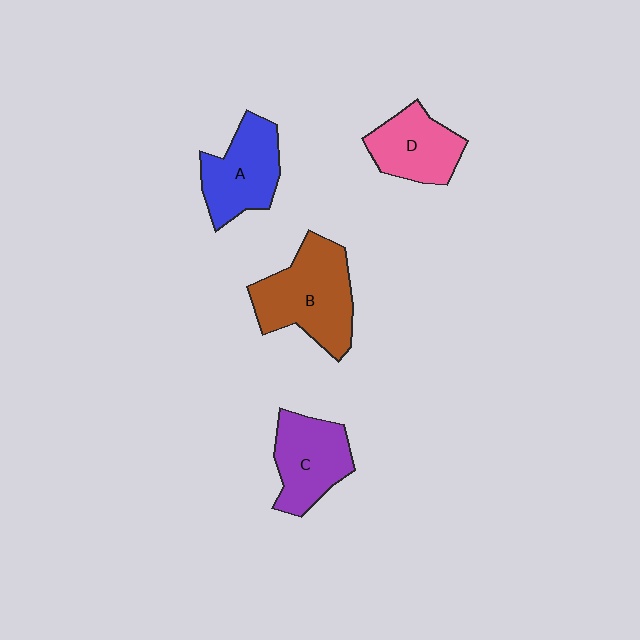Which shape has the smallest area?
Shape D (pink).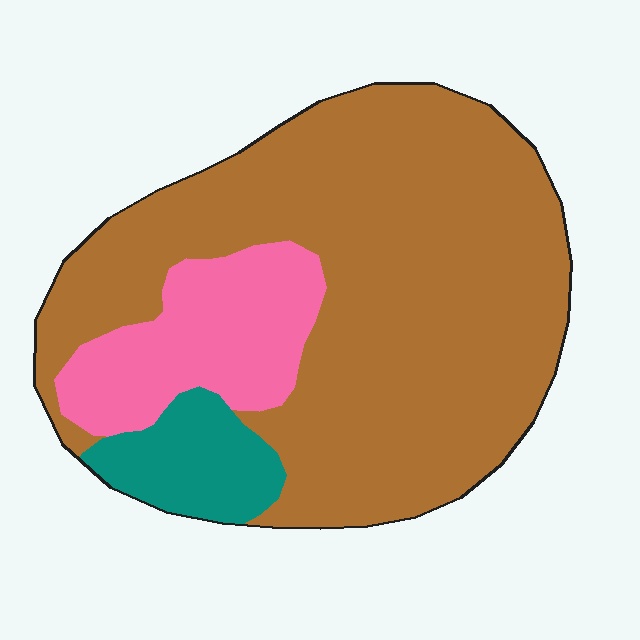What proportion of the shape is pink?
Pink takes up about one sixth (1/6) of the shape.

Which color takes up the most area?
Brown, at roughly 75%.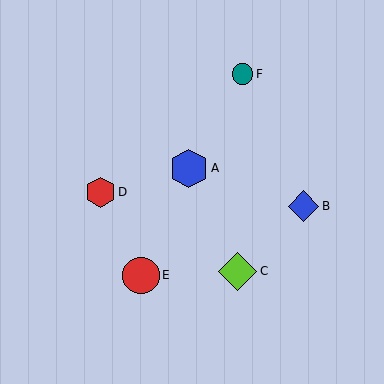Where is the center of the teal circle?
The center of the teal circle is at (243, 74).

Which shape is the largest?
The lime diamond (labeled C) is the largest.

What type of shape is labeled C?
Shape C is a lime diamond.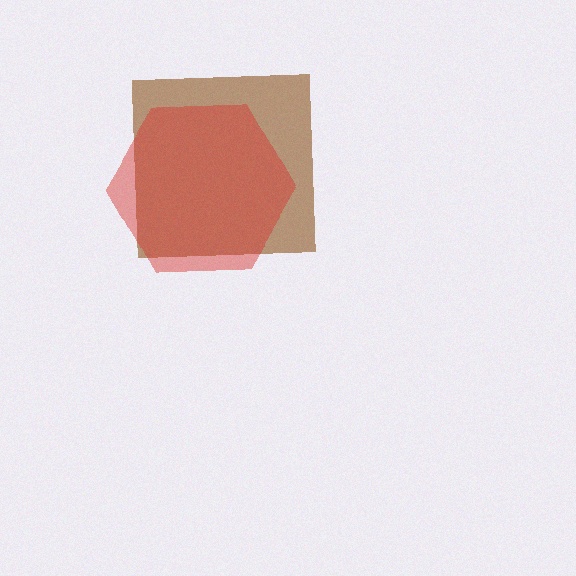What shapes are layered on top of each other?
The layered shapes are: a brown square, a red hexagon.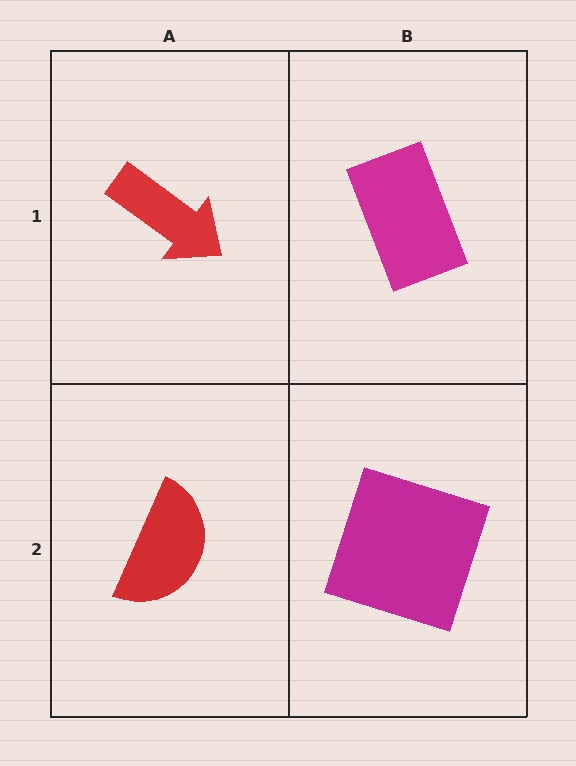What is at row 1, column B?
A magenta rectangle.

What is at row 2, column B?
A magenta square.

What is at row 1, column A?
A red arrow.